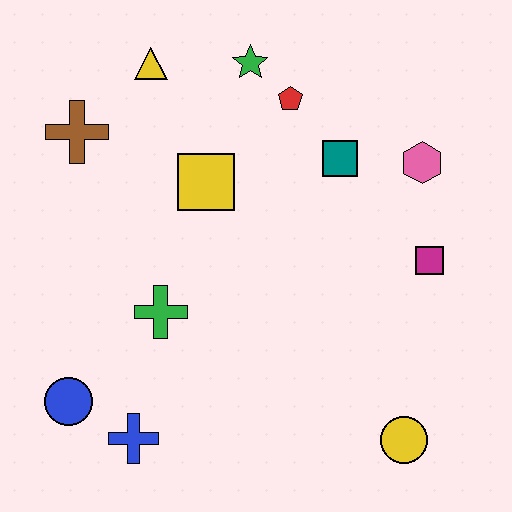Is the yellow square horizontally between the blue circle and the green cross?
No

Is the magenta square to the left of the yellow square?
No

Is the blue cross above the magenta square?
No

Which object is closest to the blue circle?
The blue cross is closest to the blue circle.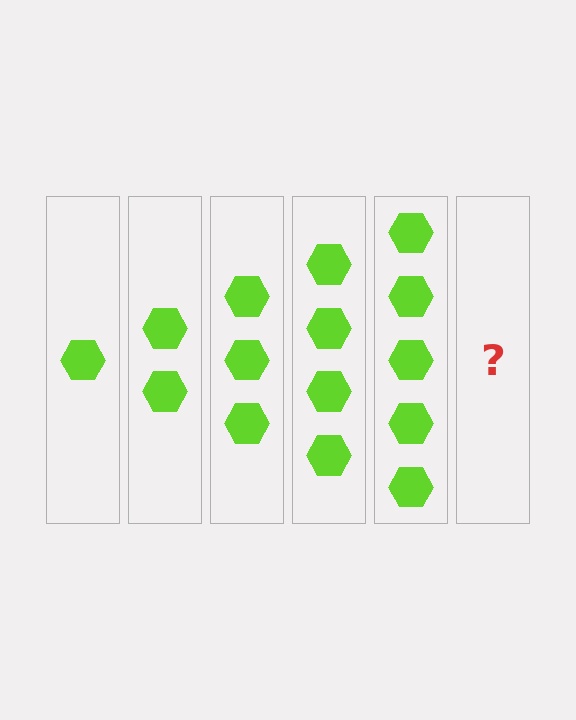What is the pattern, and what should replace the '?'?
The pattern is that each step adds one more hexagon. The '?' should be 6 hexagons.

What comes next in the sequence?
The next element should be 6 hexagons.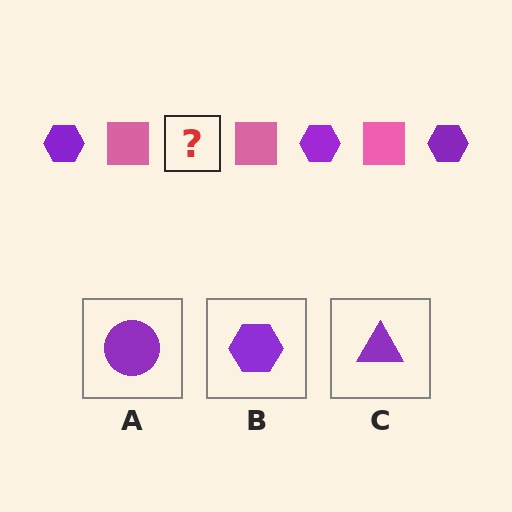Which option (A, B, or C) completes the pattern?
B.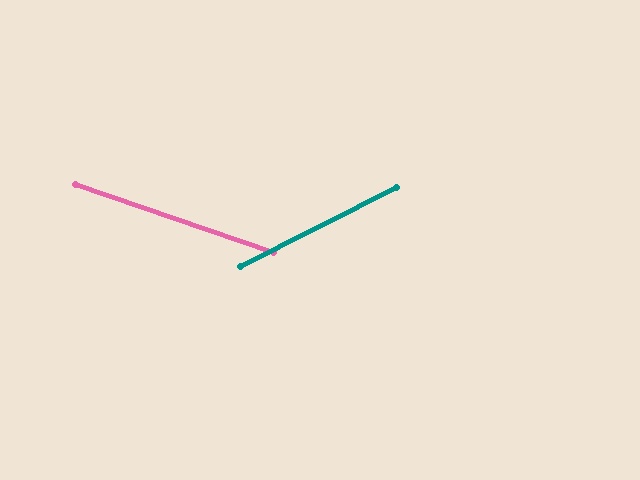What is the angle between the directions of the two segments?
Approximately 46 degrees.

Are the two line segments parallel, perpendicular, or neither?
Neither parallel nor perpendicular — they differ by about 46°.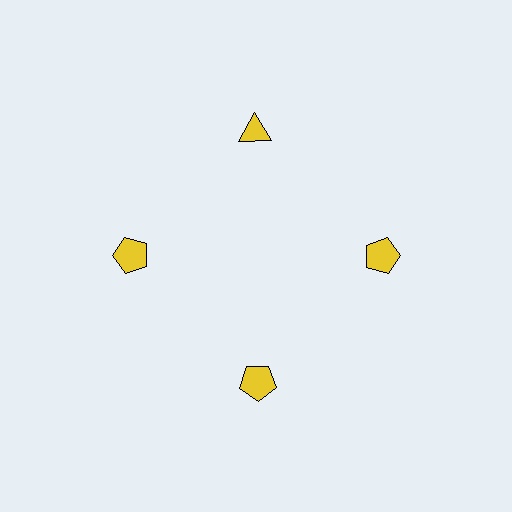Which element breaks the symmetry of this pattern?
The yellow triangle at roughly the 12 o'clock position breaks the symmetry. All other shapes are yellow pentagons.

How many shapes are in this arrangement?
There are 4 shapes arranged in a ring pattern.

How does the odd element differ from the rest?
It has a different shape: triangle instead of pentagon.